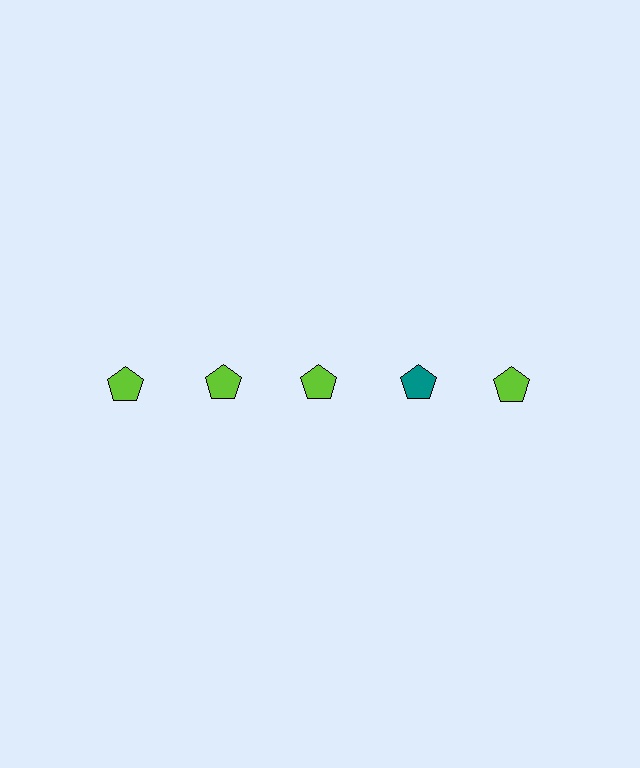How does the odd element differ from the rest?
It has a different color: teal instead of lime.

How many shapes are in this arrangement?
There are 5 shapes arranged in a grid pattern.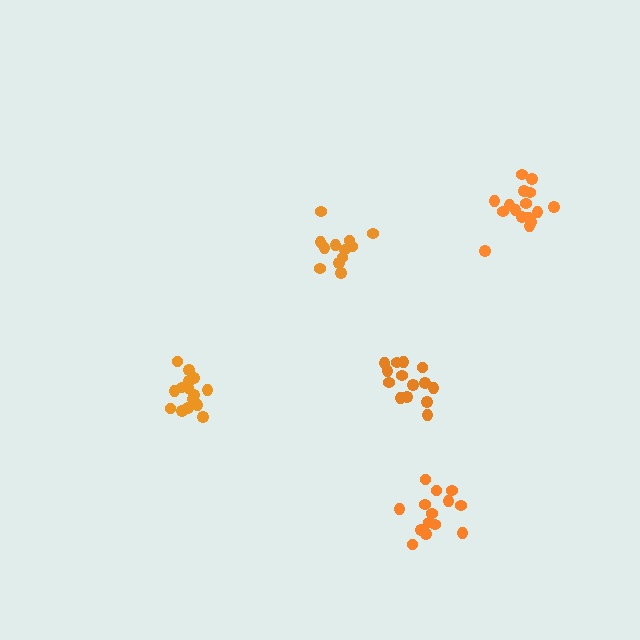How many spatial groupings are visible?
There are 5 spatial groupings.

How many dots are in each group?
Group 1: 12 dots, Group 2: 16 dots, Group 3: 15 dots, Group 4: 14 dots, Group 5: 15 dots (72 total).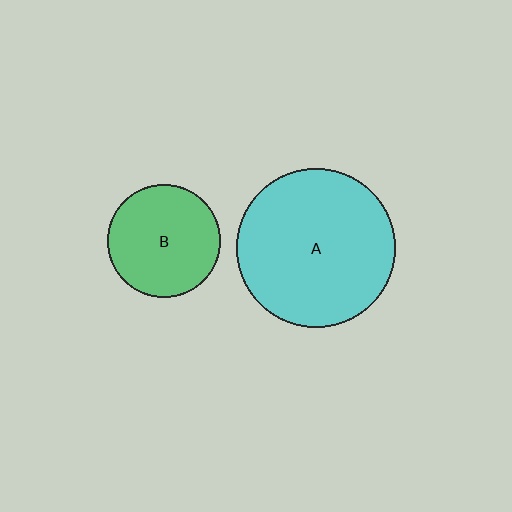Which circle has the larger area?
Circle A (cyan).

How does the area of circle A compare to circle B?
Approximately 2.0 times.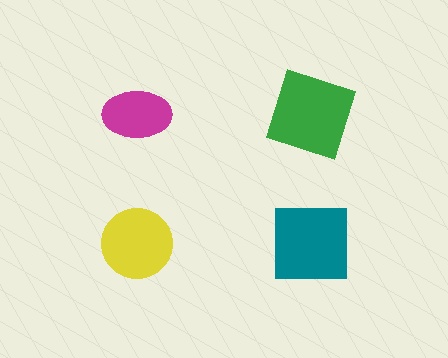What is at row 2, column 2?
A teal square.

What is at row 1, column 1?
A magenta ellipse.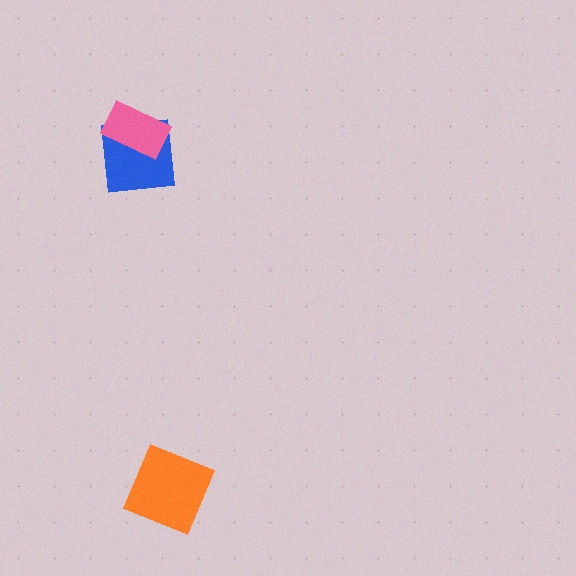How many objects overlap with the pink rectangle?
1 object overlaps with the pink rectangle.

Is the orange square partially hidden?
No, no other shape covers it.